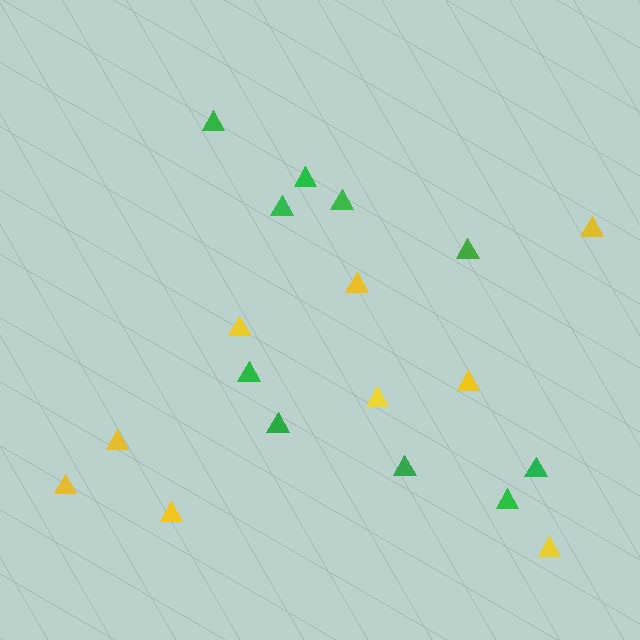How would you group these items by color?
There are 2 groups: one group of green triangles (10) and one group of yellow triangles (9).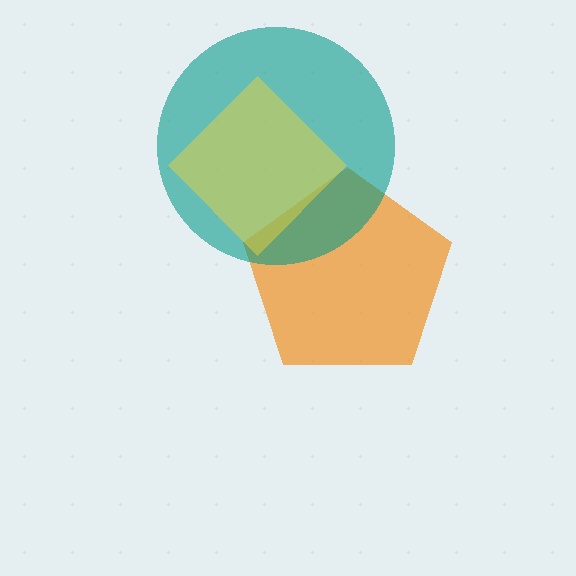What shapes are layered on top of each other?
The layered shapes are: an orange pentagon, a teal circle, a yellow diamond.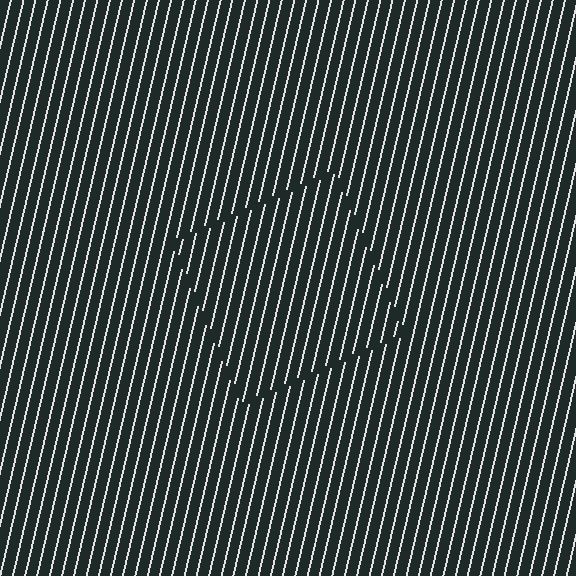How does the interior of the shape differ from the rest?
The interior of the shape contains the same grating, shifted by half a period — the contour is defined by the phase discontinuity where line-ends from the inner and outer gratings abut.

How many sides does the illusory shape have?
4 sides — the line-ends trace a square.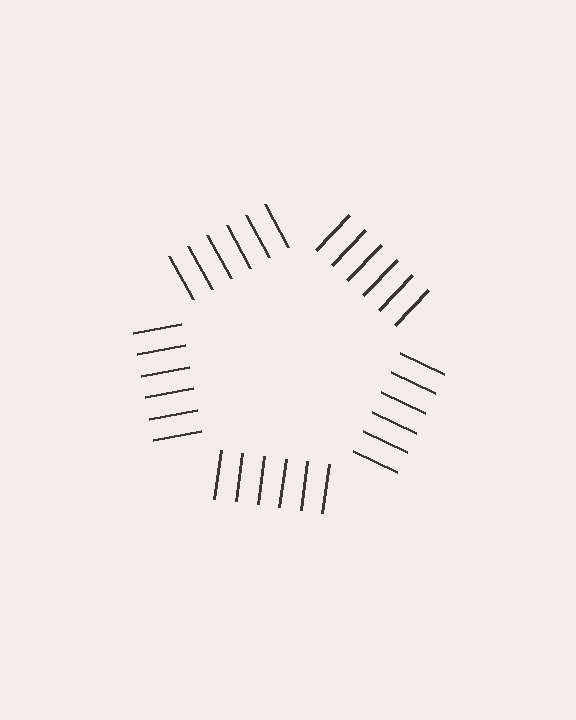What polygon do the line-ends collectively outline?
An illusory pentagon — the line segments terminate on its edges but no continuous stroke is drawn.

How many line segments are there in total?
30 — 6 along each of the 5 edges.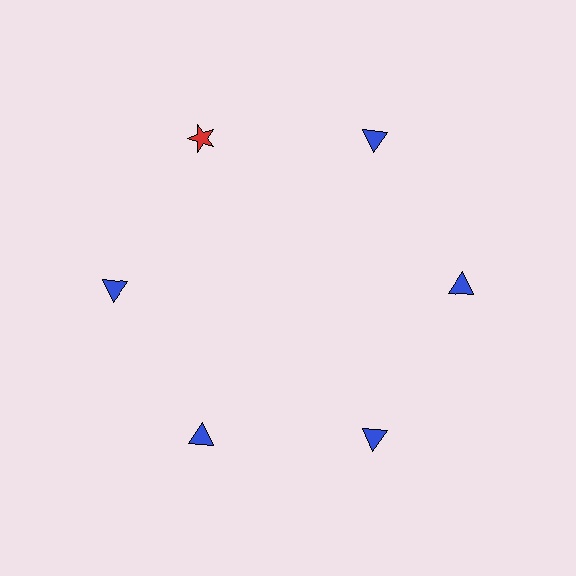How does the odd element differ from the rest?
It differs in both color (red instead of blue) and shape (star instead of triangle).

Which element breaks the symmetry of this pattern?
The red star at roughly the 11 o'clock position breaks the symmetry. All other shapes are blue triangles.